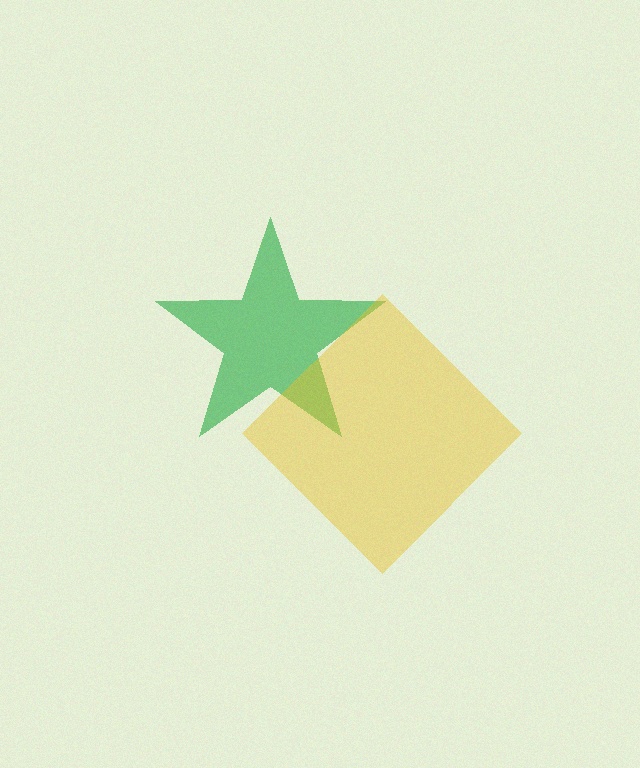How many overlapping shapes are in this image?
There are 2 overlapping shapes in the image.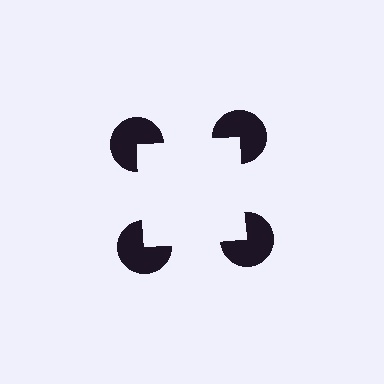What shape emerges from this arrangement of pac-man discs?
An illusory square — its edges are inferred from the aligned wedge cuts in the pac-man discs, not physically drawn.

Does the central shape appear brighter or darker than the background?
It typically appears slightly brighter than the background, even though no actual brightness change is drawn.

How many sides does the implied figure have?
4 sides.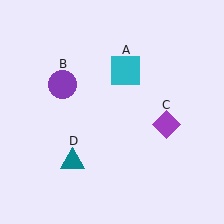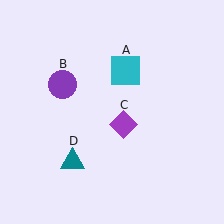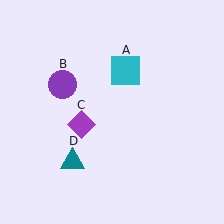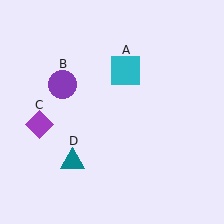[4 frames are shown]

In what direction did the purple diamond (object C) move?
The purple diamond (object C) moved left.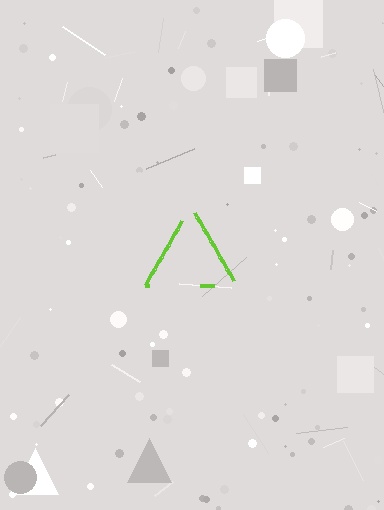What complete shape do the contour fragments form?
The contour fragments form a triangle.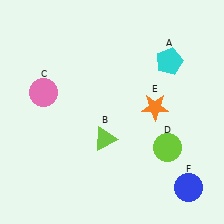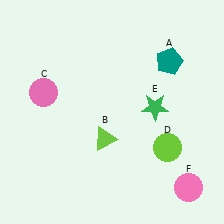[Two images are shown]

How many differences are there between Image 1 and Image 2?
There are 3 differences between the two images.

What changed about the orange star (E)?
In Image 1, E is orange. In Image 2, it changed to green.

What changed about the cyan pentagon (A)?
In Image 1, A is cyan. In Image 2, it changed to teal.